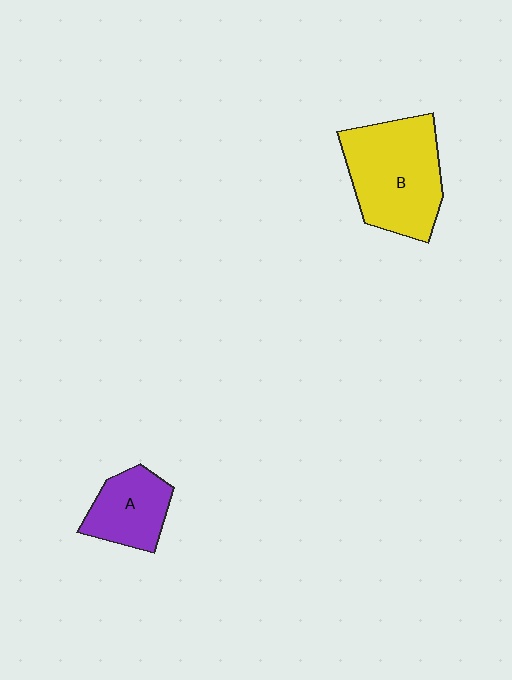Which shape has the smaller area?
Shape A (purple).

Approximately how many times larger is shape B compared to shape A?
Approximately 1.8 times.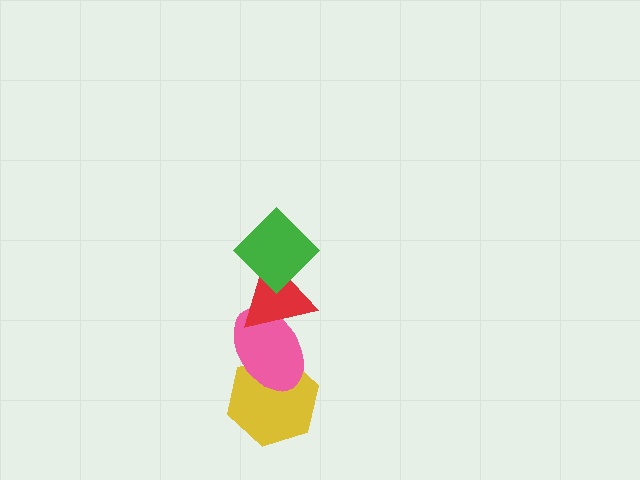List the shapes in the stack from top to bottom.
From top to bottom: the green diamond, the red triangle, the pink ellipse, the yellow hexagon.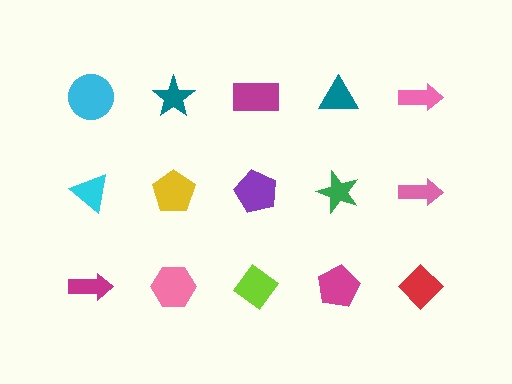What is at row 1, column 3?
A magenta rectangle.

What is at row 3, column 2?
A pink hexagon.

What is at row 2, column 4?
A green star.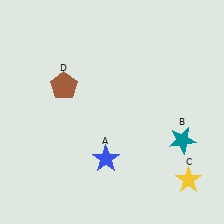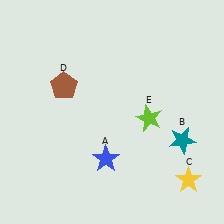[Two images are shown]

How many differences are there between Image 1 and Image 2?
There is 1 difference between the two images.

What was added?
A lime star (E) was added in Image 2.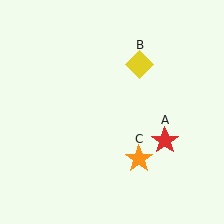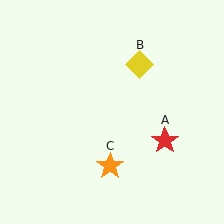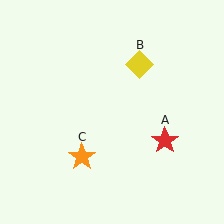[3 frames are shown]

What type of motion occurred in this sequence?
The orange star (object C) rotated clockwise around the center of the scene.